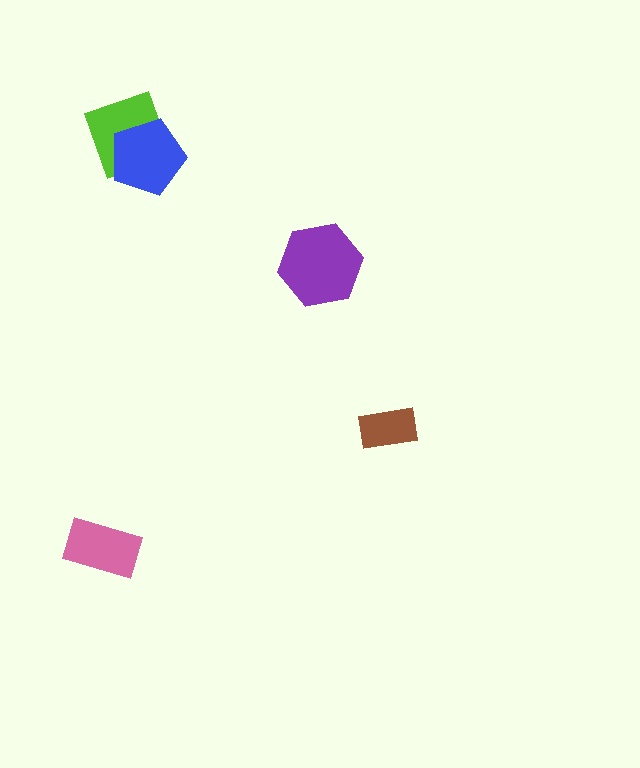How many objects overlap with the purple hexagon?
0 objects overlap with the purple hexagon.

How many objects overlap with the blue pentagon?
1 object overlaps with the blue pentagon.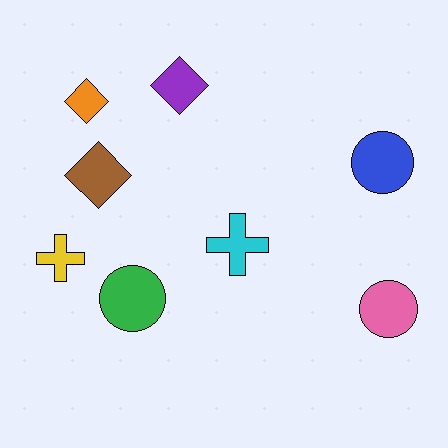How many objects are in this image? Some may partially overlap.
There are 8 objects.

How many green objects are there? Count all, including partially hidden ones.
There is 1 green object.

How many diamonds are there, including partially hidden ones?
There are 3 diamonds.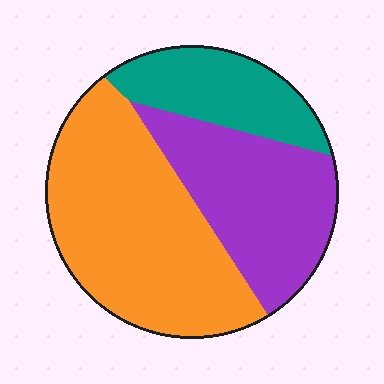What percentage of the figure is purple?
Purple takes up between a quarter and a half of the figure.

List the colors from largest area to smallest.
From largest to smallest: orange, purple, teal.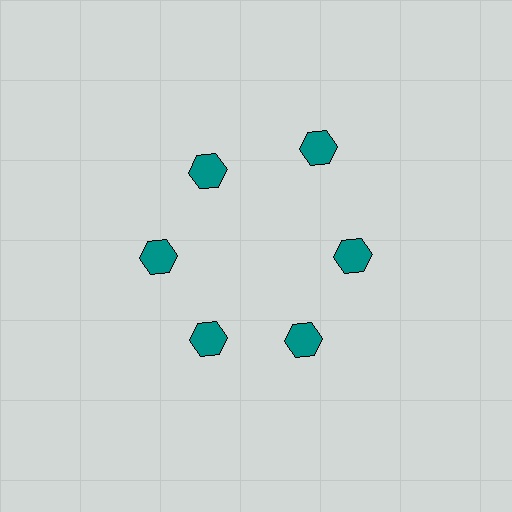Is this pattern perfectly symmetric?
No. The 6 teal hexagons are arranged in a ring, but one element near the 1 o'clock position is pushed outward from the center, breaking the 6-fold rotational symmetry.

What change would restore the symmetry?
The symmetry would be restored by moving it inward, back onto the ring so that all 6 hexagons sit at equal angles and equal distance from the center.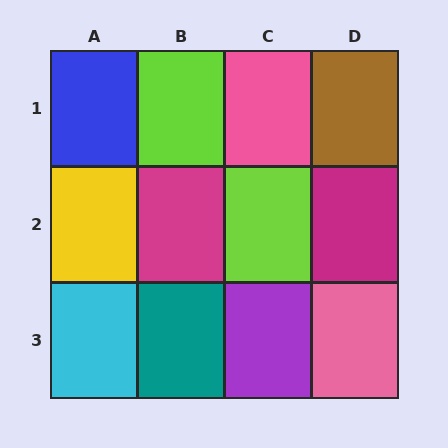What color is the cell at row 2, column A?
Yellow.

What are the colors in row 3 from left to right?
Cyan, teal, purple, pink.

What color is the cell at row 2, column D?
Magenta.